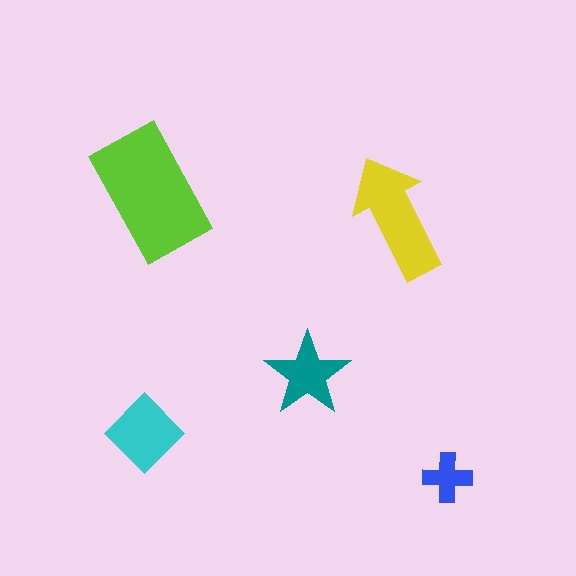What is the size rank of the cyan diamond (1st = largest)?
3rd.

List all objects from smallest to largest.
The blue cross, the teal star, the cyan diamond, the yellow arrow, the lime rectangle.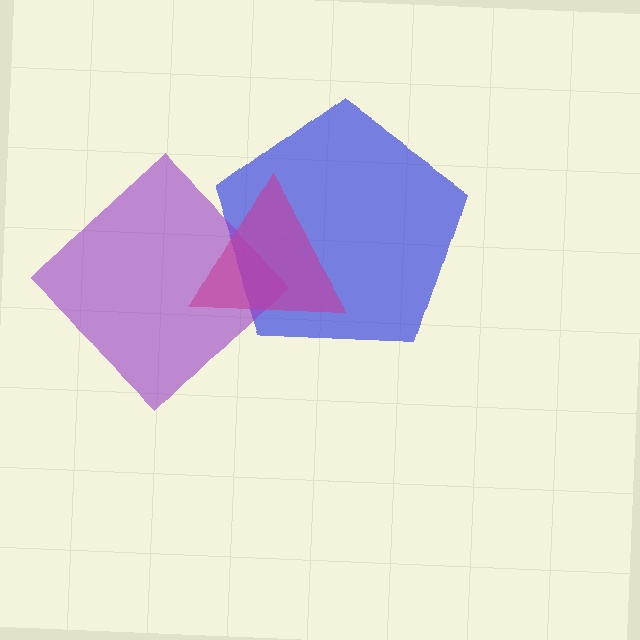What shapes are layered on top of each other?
The layered shapes are: a blue pentagon, a purple diamond, a magenta triangle.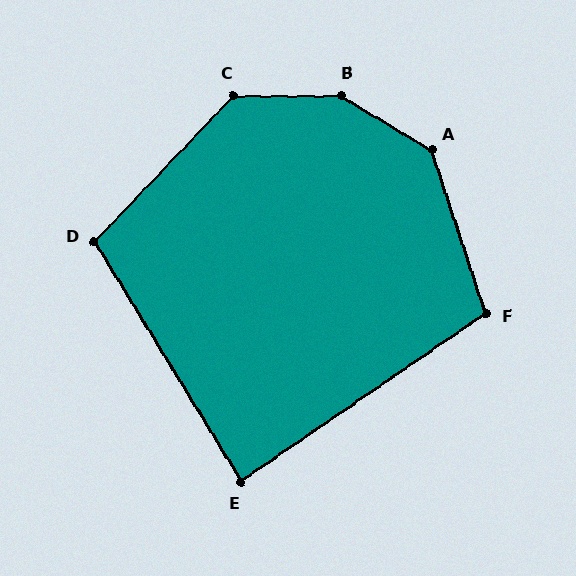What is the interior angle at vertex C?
Approximately 134 degrees (obtuse).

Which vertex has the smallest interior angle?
E, at approximately 87 degrees.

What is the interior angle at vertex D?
Approximately 105 degrees (obtuse).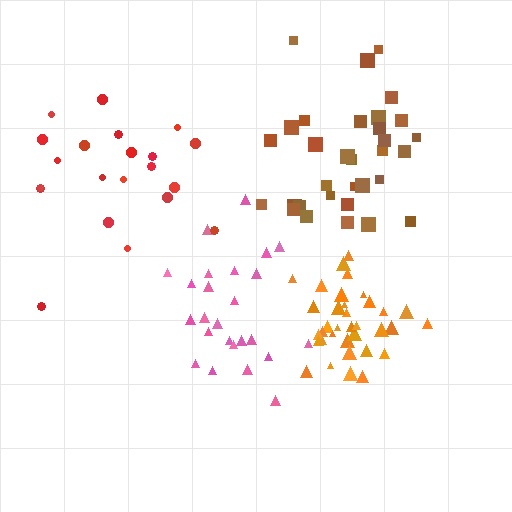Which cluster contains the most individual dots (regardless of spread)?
Orange (35).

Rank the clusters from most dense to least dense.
orange, brown, pink, red.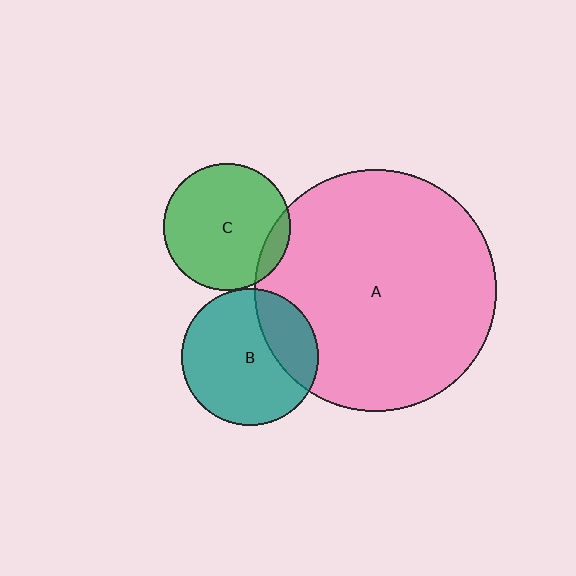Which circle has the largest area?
Circle A (pink).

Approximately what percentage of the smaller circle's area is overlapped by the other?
Approximately 10%.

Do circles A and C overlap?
Yes.